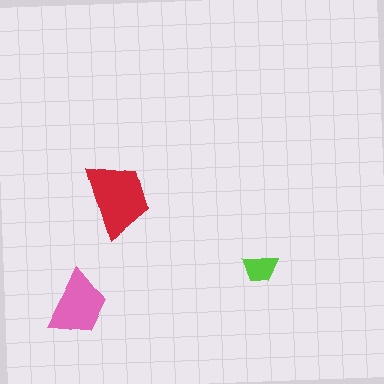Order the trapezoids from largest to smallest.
the red one, the pink one, the lime one.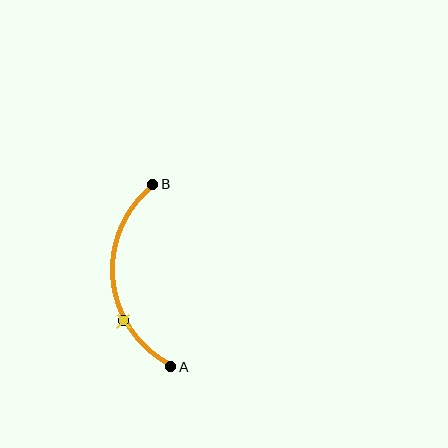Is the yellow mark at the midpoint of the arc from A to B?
No. The yellow mark lies on the arc but is closer to endpoint A. The arc midpoint would be at the point on the curve equidistant along the arc from both A and B.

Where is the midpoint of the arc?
The arc midpoint is the point on the curve farthest from the straight line joining A and B. It sits to the left of that line.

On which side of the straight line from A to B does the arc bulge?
The arc bulges to the left of the straight line connecting A and B.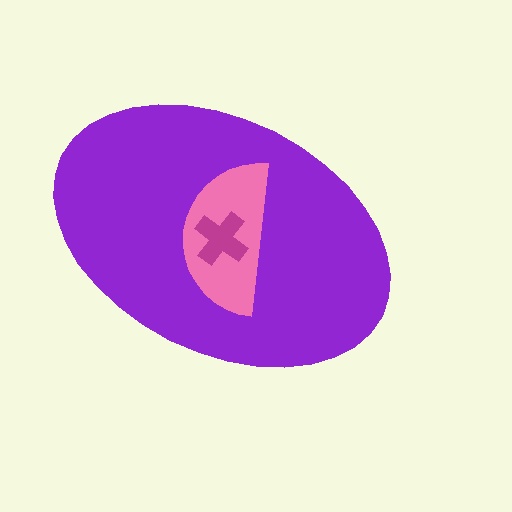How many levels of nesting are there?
3.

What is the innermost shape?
The magenta cross.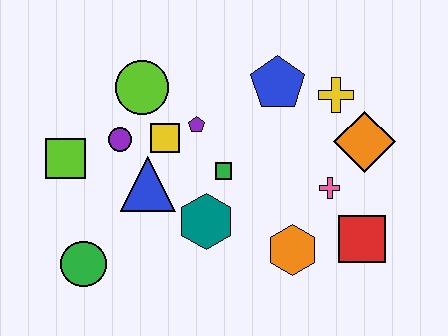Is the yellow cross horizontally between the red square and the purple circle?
Yes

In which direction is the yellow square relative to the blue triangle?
The yellow square is above the blue triangle.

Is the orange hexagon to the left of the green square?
No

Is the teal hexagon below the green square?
Yes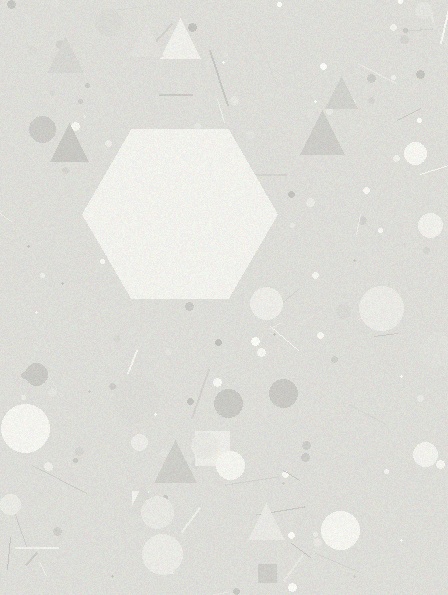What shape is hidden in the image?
A hexagon is hidden in the image.